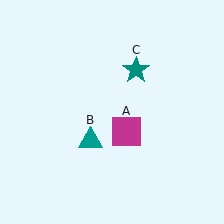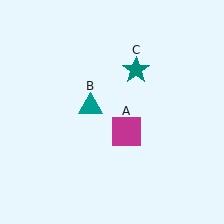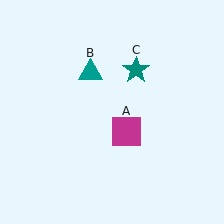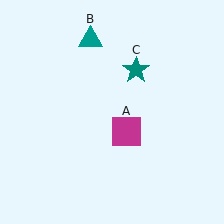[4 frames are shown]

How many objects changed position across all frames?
1 object changed position: teal triangle (object B).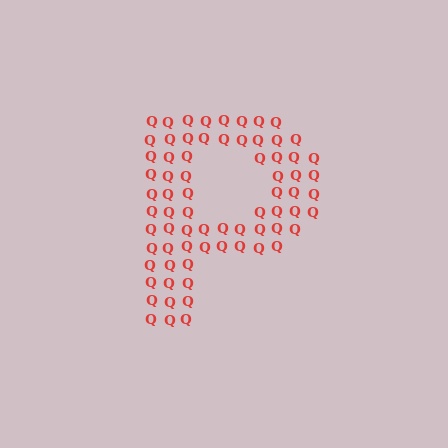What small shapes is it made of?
It is made of small letter Q's.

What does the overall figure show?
The overall figure shows the letter P.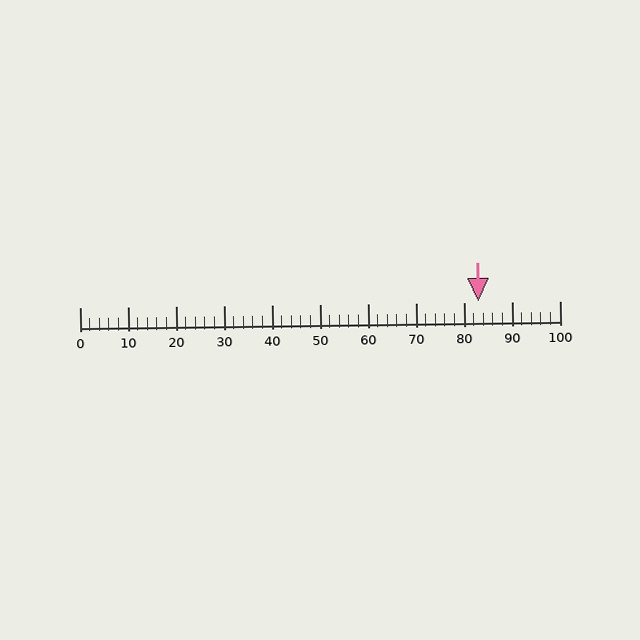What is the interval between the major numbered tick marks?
The major tick marks are spaced 10 units apart.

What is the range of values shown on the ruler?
The ruler shows values from 0 to 100.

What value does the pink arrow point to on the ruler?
The pink arrow points to approximately 83.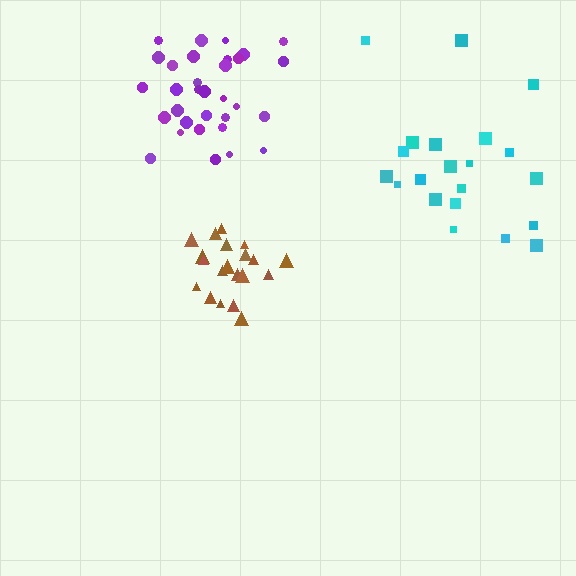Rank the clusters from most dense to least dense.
brown, purple, cyan.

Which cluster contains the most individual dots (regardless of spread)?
Purple (32).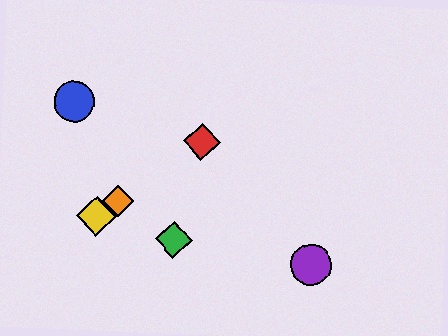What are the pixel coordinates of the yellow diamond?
The yellow diamond is at (96, 216).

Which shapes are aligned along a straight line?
The red diamond, the yellow diamond, the orange diamond are aligned along a straight line.